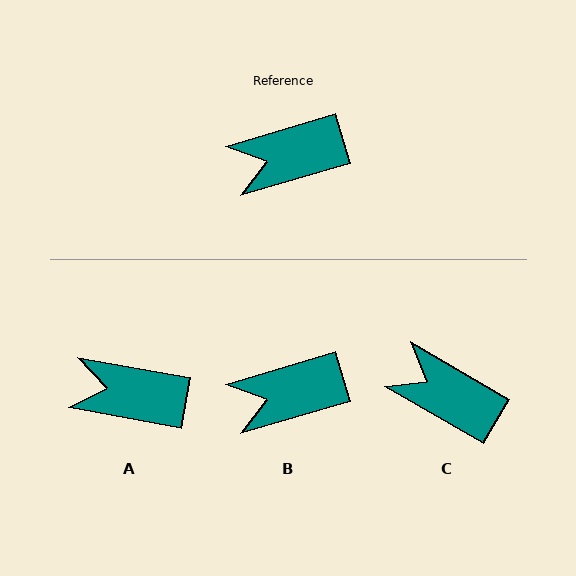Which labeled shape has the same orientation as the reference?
B.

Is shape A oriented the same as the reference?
No, it is off by about 27 degrees.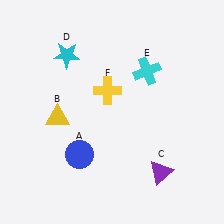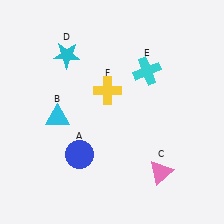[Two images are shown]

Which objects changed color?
B changed from yellow to cyan. C changed from purple to pink.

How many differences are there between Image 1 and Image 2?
There are 2 differences between the two images.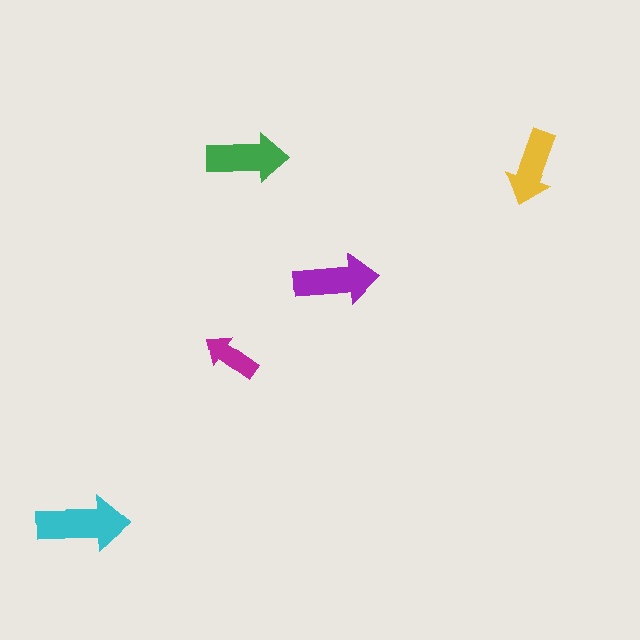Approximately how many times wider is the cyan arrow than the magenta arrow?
About 1.5 times wider.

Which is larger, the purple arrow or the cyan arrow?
The cyan one.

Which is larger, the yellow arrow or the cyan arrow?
The cyan one.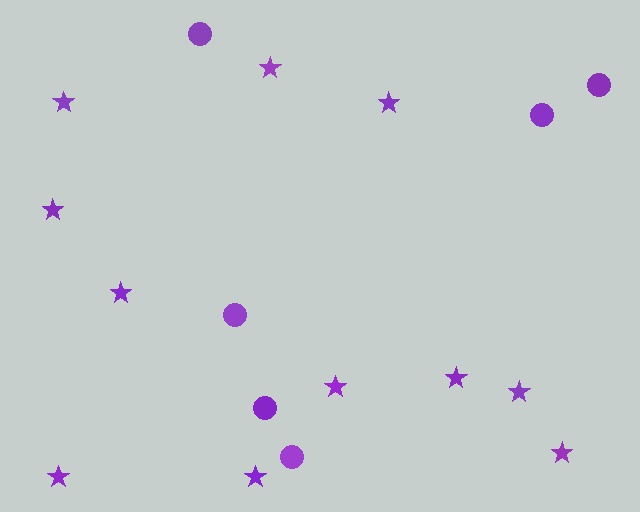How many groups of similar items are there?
There are 2 groups: one group of circles (6) and one group of stars (11).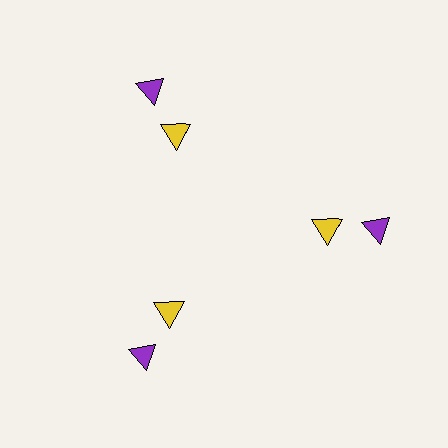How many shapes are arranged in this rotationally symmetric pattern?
There are 6 shapes, arranged in 3 groups of 2.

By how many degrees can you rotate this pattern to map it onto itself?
The pattern maps onto itself every 120 degrees of rotation.